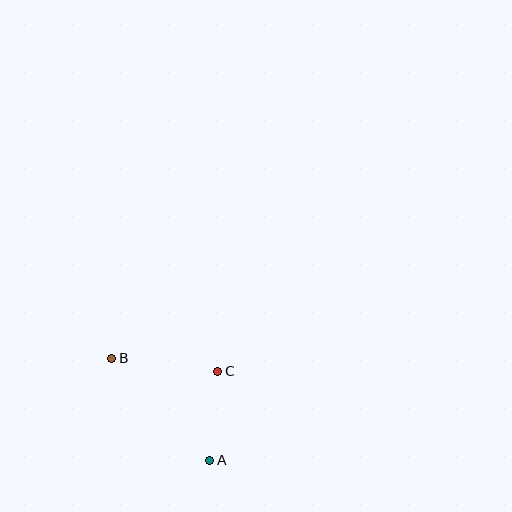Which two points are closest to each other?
Points A and C are closest to each other.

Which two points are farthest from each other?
Points A and B are farthest from each other.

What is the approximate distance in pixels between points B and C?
The distance between B and C is approximately 107 pixels.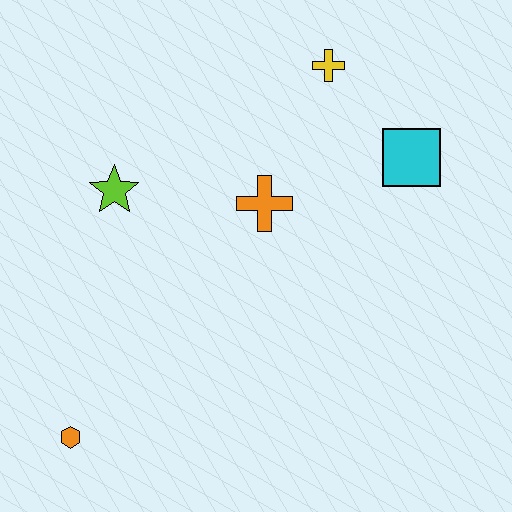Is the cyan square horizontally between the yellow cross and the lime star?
No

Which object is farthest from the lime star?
The cyan square is farthest from the lime star.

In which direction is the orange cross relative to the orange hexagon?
The orange cross is above the orange hexagon.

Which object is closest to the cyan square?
The yellow cross is closest to the cyan square.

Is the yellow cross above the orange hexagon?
Yes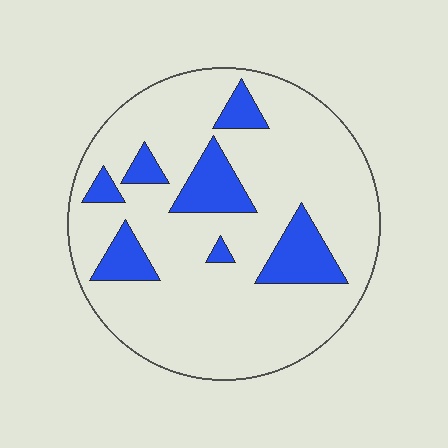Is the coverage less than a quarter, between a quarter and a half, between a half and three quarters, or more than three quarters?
Less than a quarter.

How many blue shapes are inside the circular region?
7.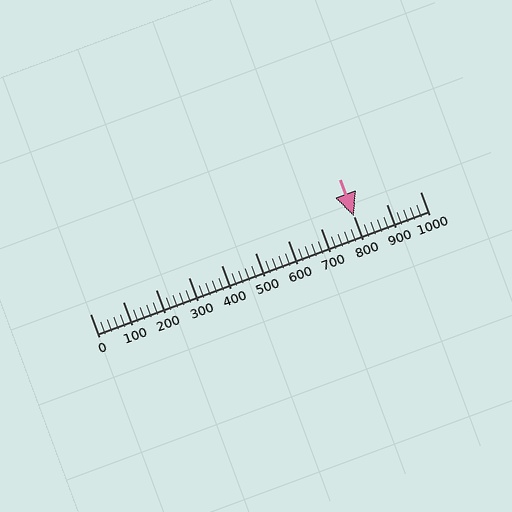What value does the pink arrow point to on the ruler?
The pink arrow points to approximately 800.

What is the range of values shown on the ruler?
The ruler shows values from 0 to 1000.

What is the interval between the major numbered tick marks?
The major tick marks are spaced 100 units apart.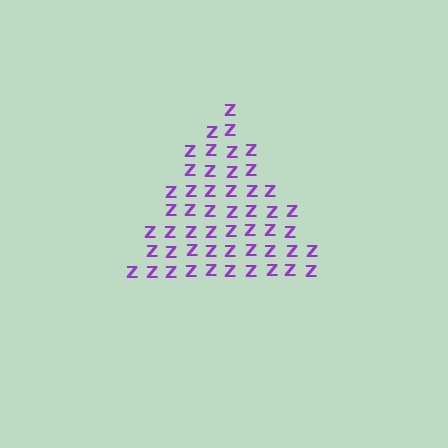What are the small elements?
The small elements are letter Z's.